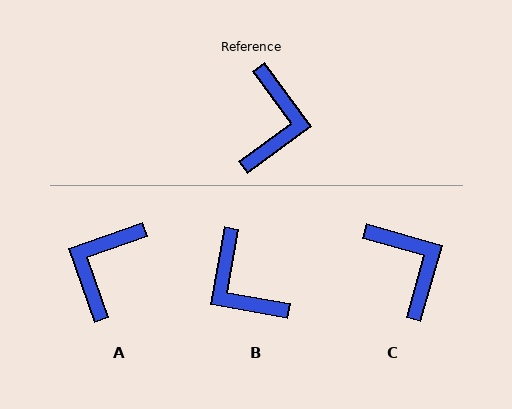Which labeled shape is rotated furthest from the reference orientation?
A, about 163 degrees away.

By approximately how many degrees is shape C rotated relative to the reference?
Approximately 38 degrees counter-clockwise.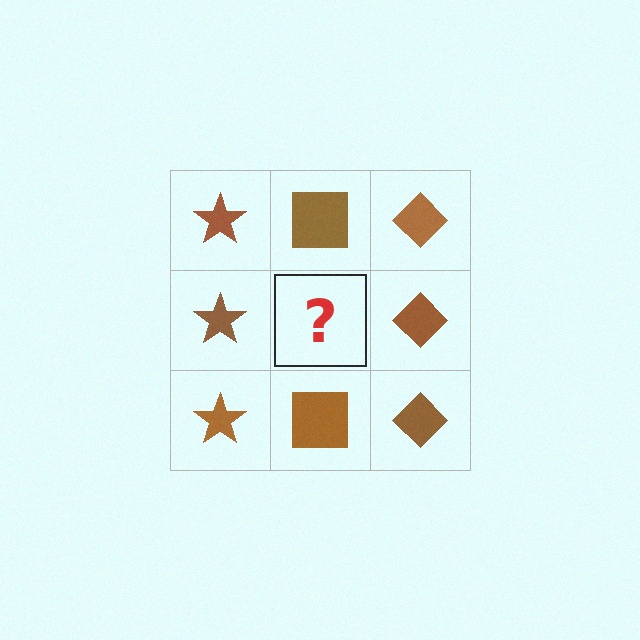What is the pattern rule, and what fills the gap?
The rule is that each column has a consistent shape. The gap should be filled with a brown square.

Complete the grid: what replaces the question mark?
The question mark should be replaced with a brown square.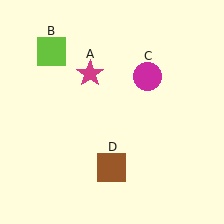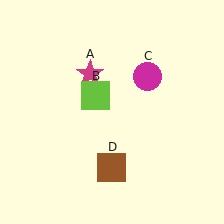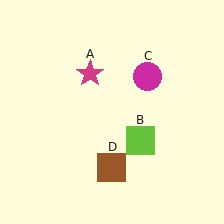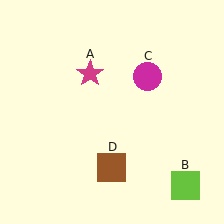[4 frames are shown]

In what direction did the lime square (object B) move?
The lime square (object B) moved down and to the right.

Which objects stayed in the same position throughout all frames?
Magenta star (object A) and magenta circle (object C) and brown square (object D) remained stationary.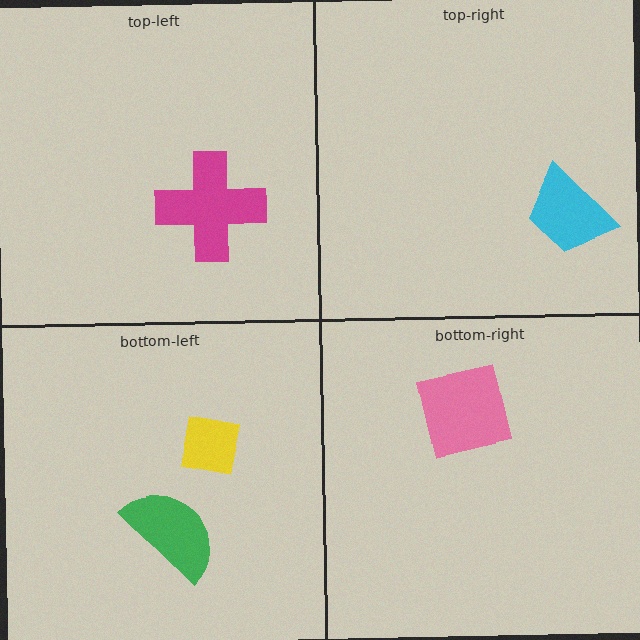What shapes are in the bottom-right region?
The pink square.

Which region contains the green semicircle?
The bottom-left region.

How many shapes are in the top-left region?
1.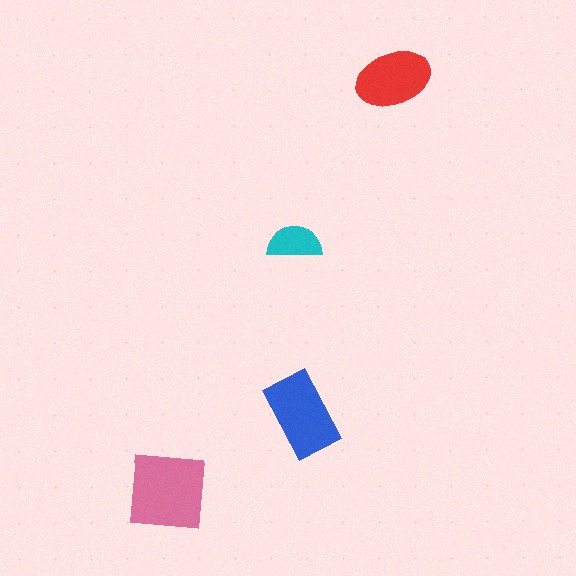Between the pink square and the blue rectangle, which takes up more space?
The pink square.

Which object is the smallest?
The cyan semicircle.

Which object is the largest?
The pink square.